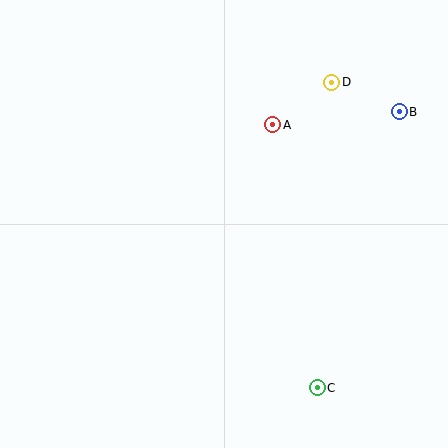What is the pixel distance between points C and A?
The distance between C and A is 267 pixels.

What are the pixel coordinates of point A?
Point A is at (273, 125).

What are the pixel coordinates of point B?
Point B is at (399, 112).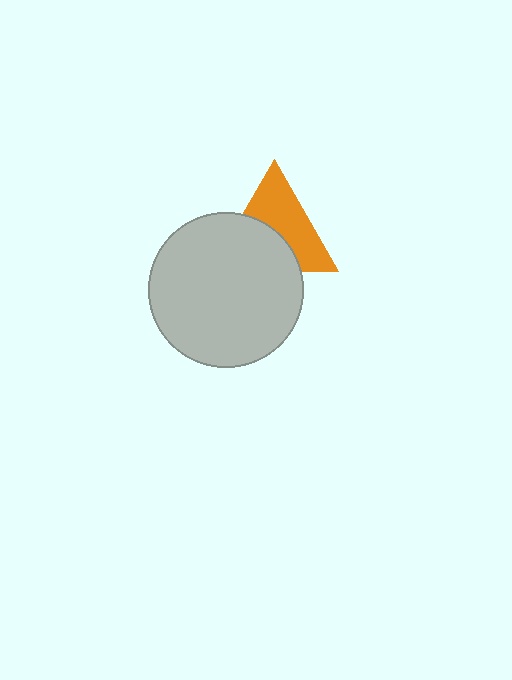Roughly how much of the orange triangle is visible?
About half of it is visible (roughly 54%).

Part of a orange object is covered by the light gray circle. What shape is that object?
It is a triangle.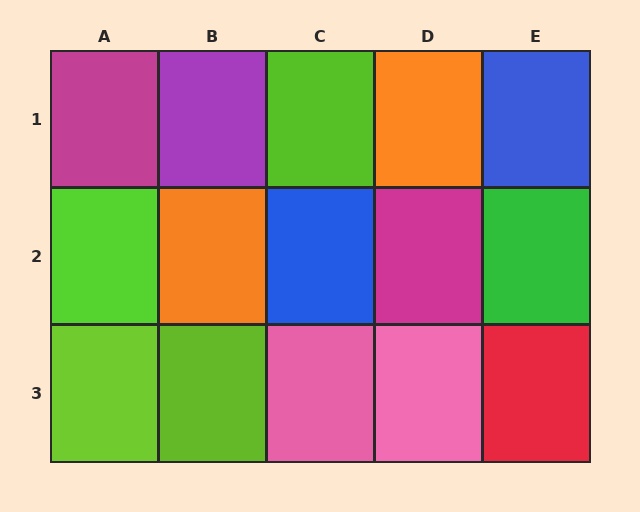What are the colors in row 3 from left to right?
Lime, lime, pink, pink, red.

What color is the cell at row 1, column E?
Blue.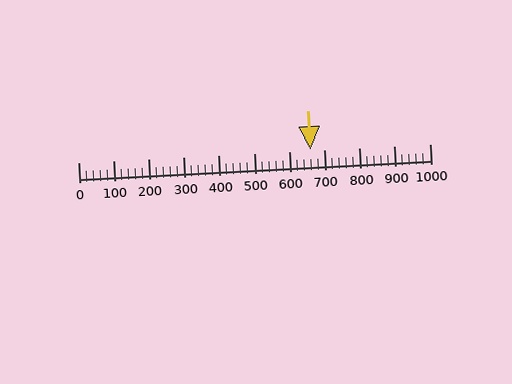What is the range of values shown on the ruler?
The ruler shows values from 0 to 1000.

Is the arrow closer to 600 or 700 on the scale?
The arrow is closer to 700.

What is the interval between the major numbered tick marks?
The major tick marks are spaced 100 units apart.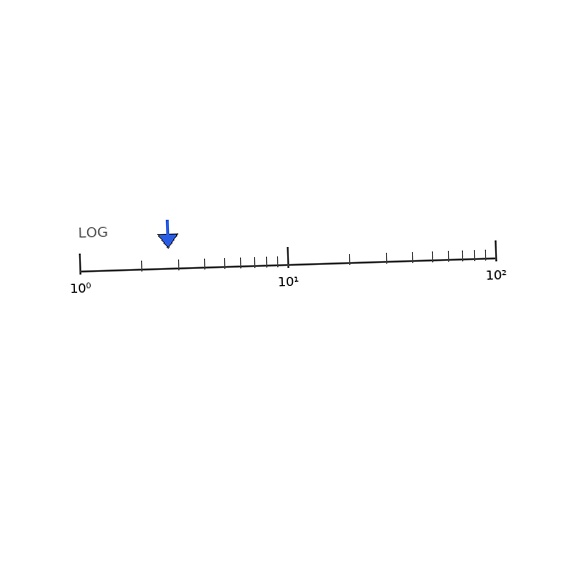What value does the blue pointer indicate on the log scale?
The pointer indicates approximately 2.7.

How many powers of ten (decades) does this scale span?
The scale spans 2 decades, from 1 to 100.